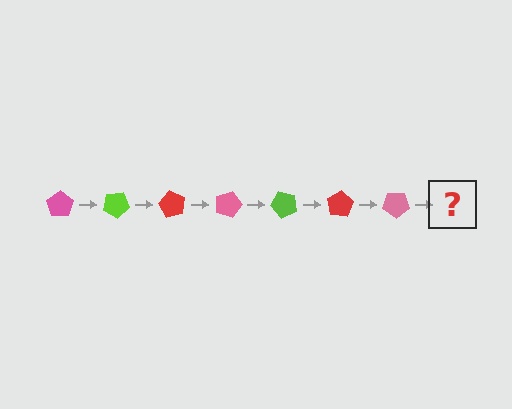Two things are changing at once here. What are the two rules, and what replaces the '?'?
The two rules are that it rotates 30 degrees each step and the color cycles through pink, lime, and red. The '?' should be a lime pentagon, rotated 210 degrees from the start.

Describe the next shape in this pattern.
It should be a lime pentagon, rotated 210 degrees from the start.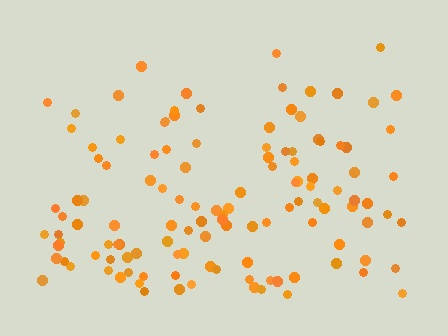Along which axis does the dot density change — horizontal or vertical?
Vertical.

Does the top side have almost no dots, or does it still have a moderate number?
Still a moderate number, just noticeably fewer than the bottom.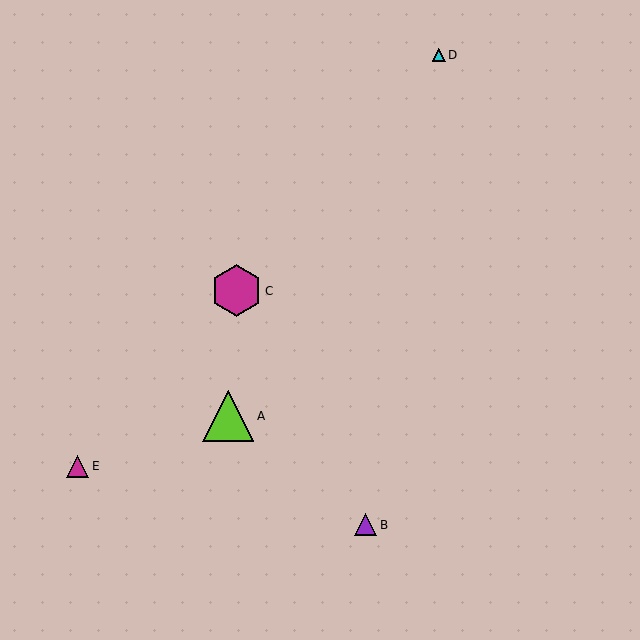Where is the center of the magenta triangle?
The center of the magenta triangle is at (78, 466).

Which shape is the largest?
The lime triangle (labeled A) is the largest.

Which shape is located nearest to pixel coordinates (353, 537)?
The purple triangle (labeled B) at (366, 525) is nearest to that location.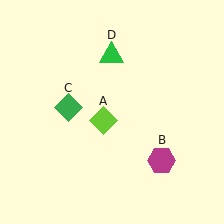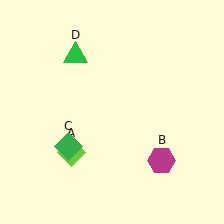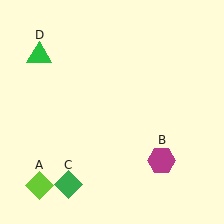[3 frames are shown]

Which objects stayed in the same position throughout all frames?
Magenta hexagon (object B) remained stationary.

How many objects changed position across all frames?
3 objects changed position: lime diamond (object A), green diamond (object C), green triangle (object D).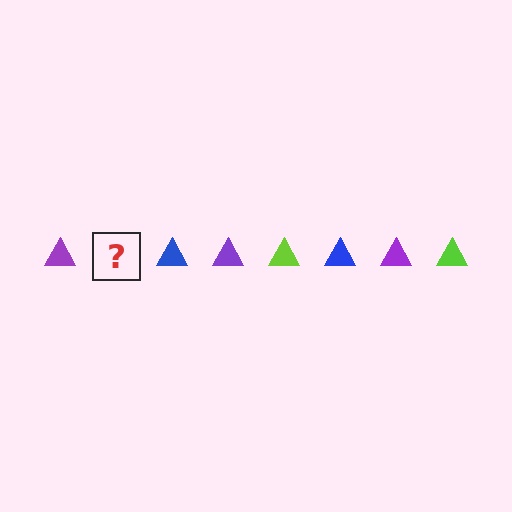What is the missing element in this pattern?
The missing element is a lime triangle.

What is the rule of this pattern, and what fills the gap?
The rule is that the pattern cycles through purple, lime, blue triangles. The gap should be filled with a lime triangle.